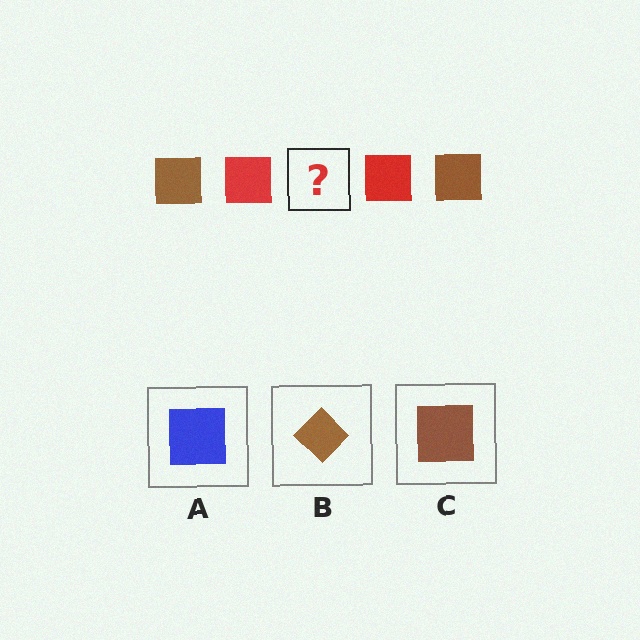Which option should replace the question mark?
Option C.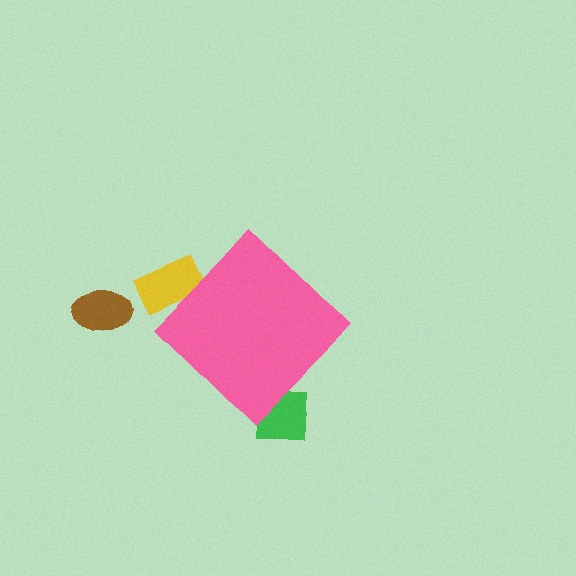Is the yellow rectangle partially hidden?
Yes, the yellow rectangle is partially hidden behind the pink diamond.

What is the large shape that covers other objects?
A pink diamond.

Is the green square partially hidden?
Yes, the green square is partially hidden behind the pink diamond.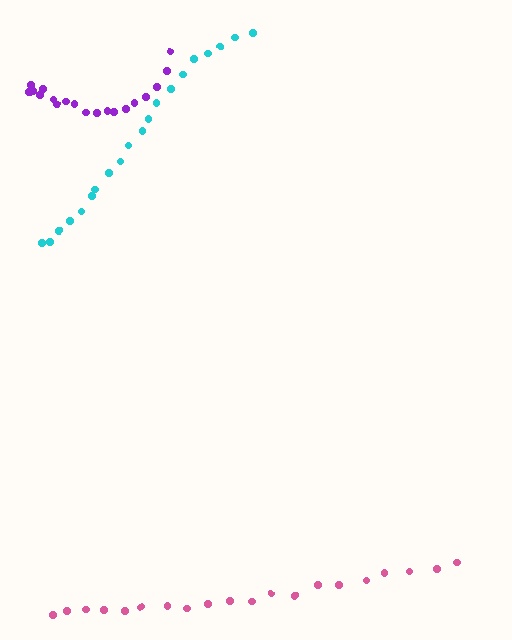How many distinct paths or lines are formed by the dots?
There are 3 distinct paths.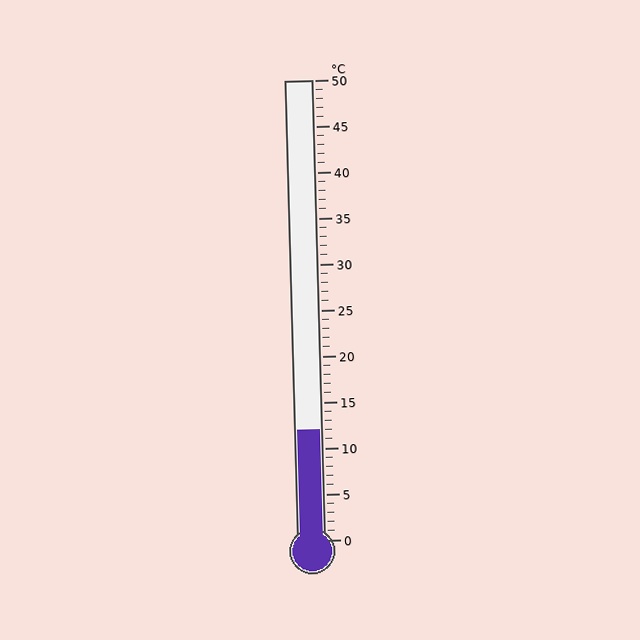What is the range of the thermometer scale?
The thermometer scale ranges from 0°C to 50°C.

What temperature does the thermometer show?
The thermometer shows approximately 12°C.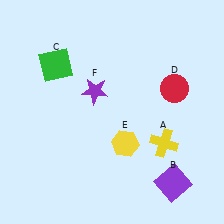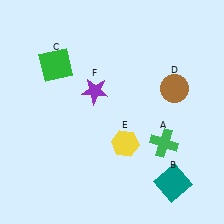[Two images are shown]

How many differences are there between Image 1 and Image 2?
There are 3 differences between the two images.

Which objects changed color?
A changed from yellow to green. B changed from purple to teal. D changed from red to brown.